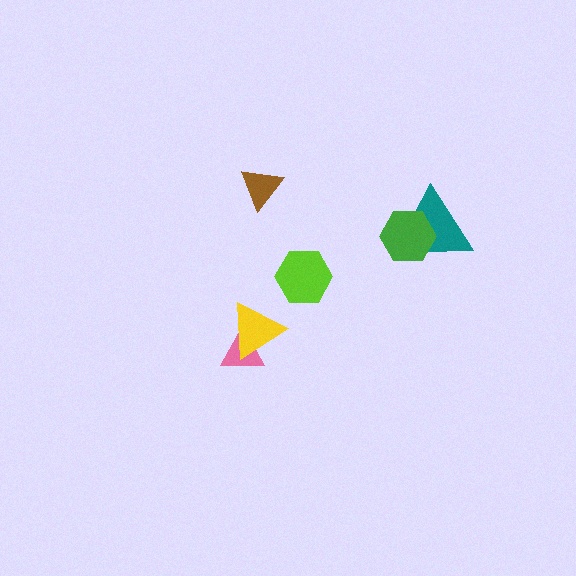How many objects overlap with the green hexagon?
1 object overlaps with the green hexagon.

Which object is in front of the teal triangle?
The green hexagon is in front of the teal triangle.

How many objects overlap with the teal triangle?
1 object overlaps with the teal triangle.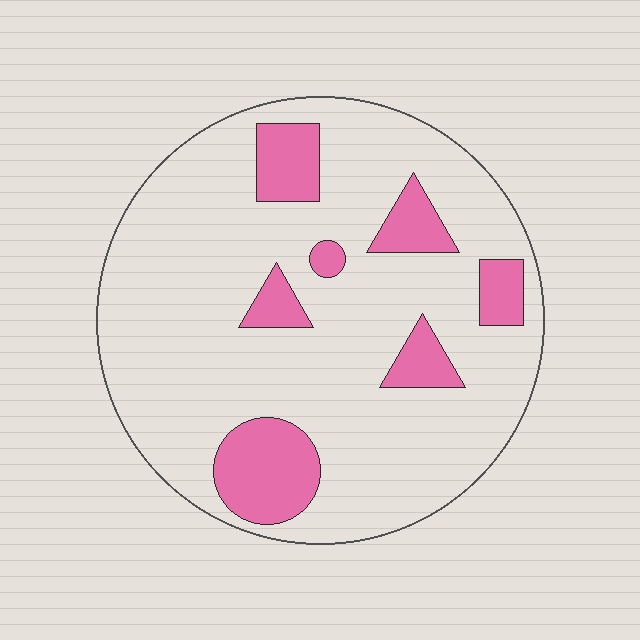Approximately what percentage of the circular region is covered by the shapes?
Approximately 20%.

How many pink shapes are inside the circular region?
7.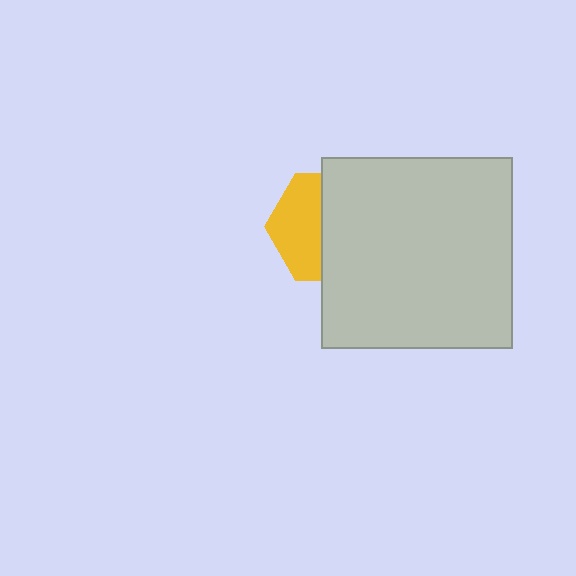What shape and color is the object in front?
The object in front is a light gray square.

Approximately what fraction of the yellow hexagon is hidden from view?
Roughly 55% of the yellow hexagon is hidden behind the light gray square.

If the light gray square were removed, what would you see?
You would see the complete yellow hexagon.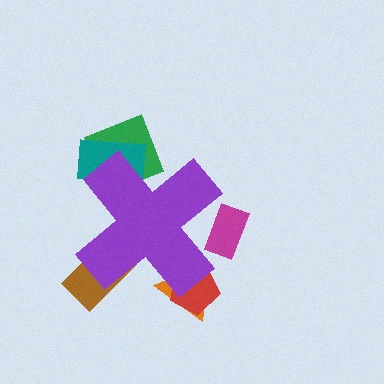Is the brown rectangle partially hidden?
Yes, the brown rectangle is partially hidden behind the purple cross.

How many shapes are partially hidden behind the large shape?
6 shapes are partially hidden.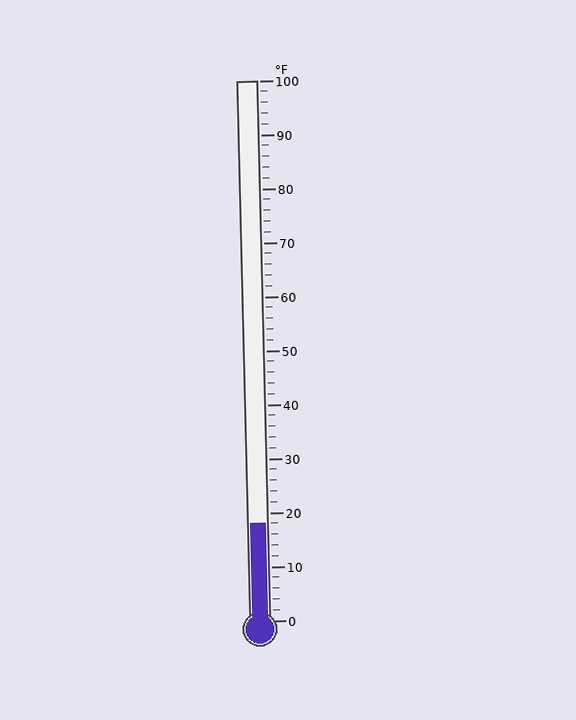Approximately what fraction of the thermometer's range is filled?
The thermometer is filled to approximately 20% of its range.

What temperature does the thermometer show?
The thermometer shows approximately 18°F.